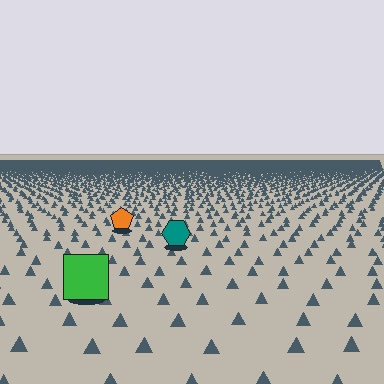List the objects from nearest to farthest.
From nearest to farthest: the green square, the teal hexagon, the orange pentagon.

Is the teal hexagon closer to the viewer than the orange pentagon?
Yes. The teal hexagon is closer — you can tell from the texture gradient: the ground texture is coarser near it.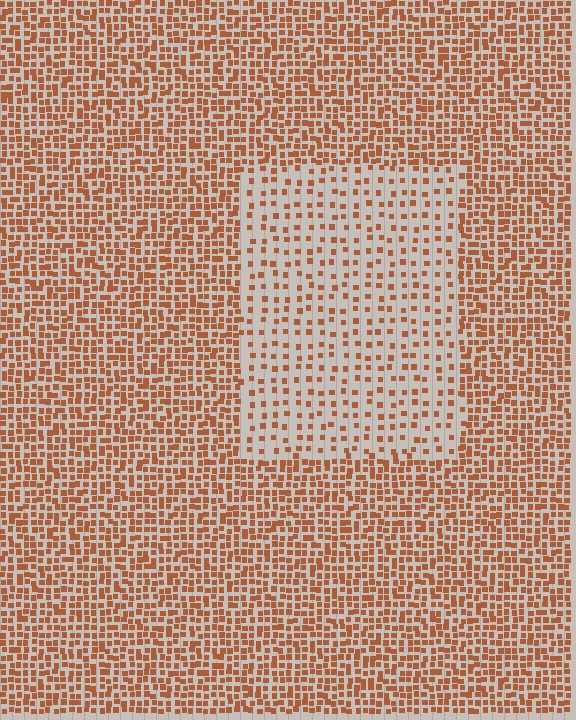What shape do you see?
I see a rectangle.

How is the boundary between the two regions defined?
The boundary is defined by a change in element density (approximately 2.4x ratio). All elements are the same color, size, and shape.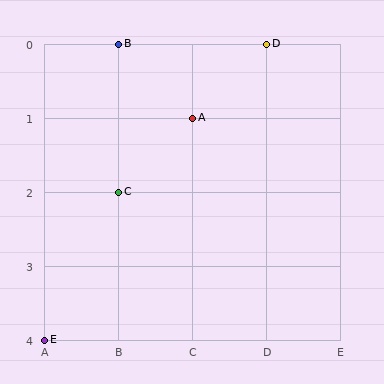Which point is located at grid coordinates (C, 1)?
Point A is at (C, 1).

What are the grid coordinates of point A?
Point A is at grid coordinates (C, 1).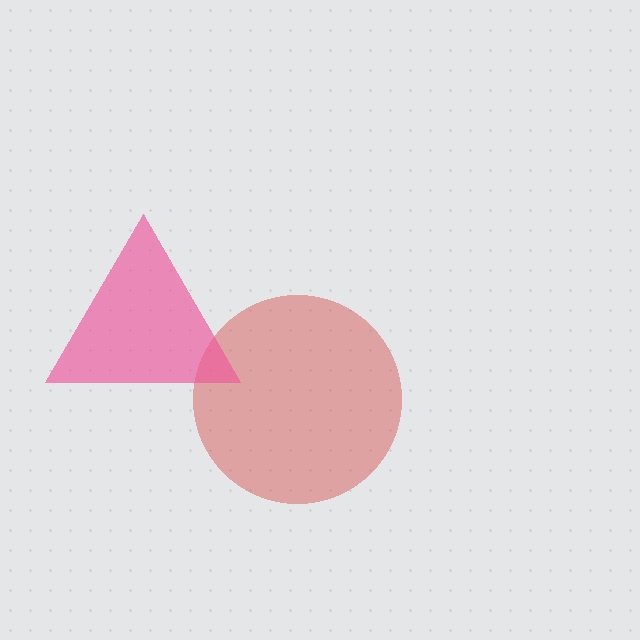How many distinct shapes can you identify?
There are 2 distinct shapes: a red circle, a pink triangle.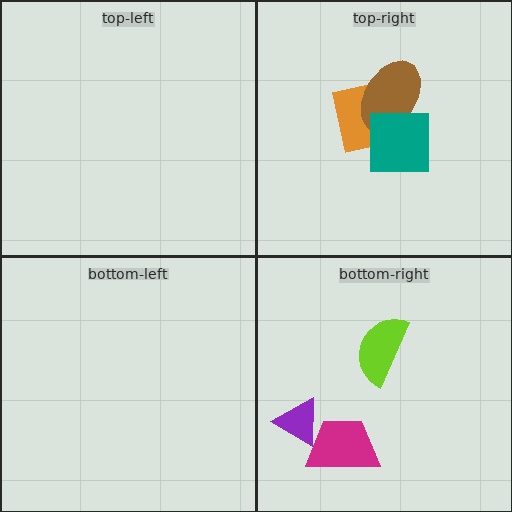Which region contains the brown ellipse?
The top-right region.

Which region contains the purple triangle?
The bottom-right region.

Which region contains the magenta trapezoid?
The bottom-right region.